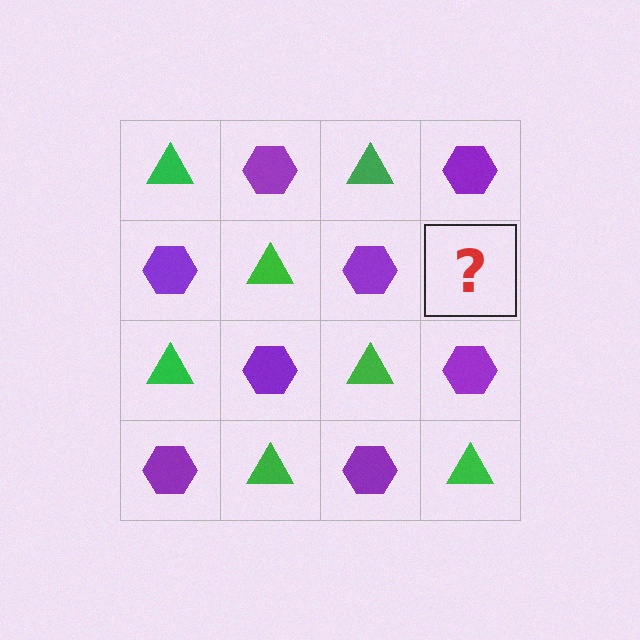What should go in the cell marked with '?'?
The missing cell should contain a green triangle.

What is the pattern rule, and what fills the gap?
The rule is that it alternates green triangle and purple hexagon in a checkerboard pattern. The gap should be filled with a green triangle.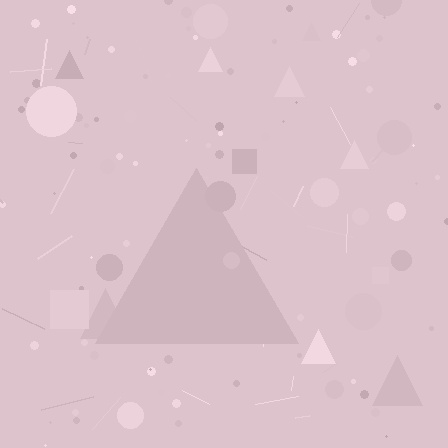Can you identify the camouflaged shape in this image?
The camouflaged shape is a triangle.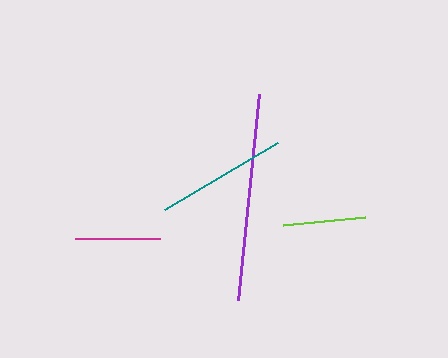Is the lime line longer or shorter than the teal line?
The teal line is longer than the lime line.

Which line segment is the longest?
The purple line is the longest at approximately 208 pixels.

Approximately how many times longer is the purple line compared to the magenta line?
The purple line is approximately 2.4 times the length of the magenta line.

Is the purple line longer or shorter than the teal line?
The purple line is longer than the teal line.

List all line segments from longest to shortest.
From longest to shortest: purple, teal, magenta, lime.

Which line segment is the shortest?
The lime line is the shortest at approximately 82 pixels.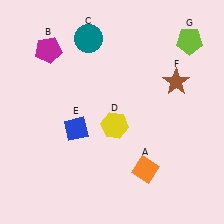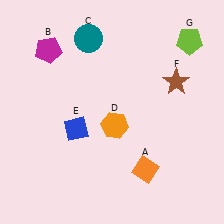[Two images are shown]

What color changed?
The hexagon (D) changed from yellow in Image 1 to orange in Image 2.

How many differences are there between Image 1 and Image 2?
There is 1 difference between the two images.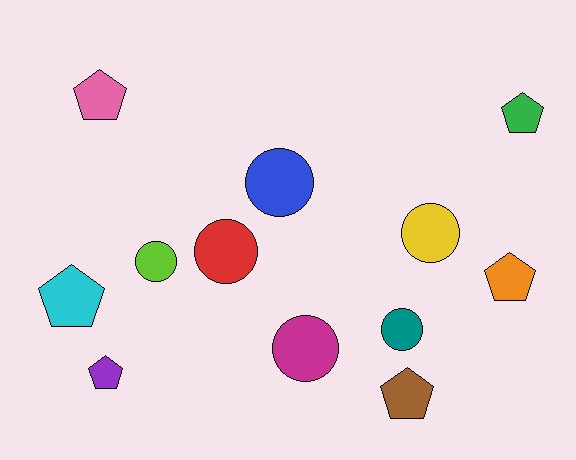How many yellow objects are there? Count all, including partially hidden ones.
There is 1 yellow object.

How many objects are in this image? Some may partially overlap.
There are 12 objects.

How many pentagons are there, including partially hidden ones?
There are 6 pentagons.